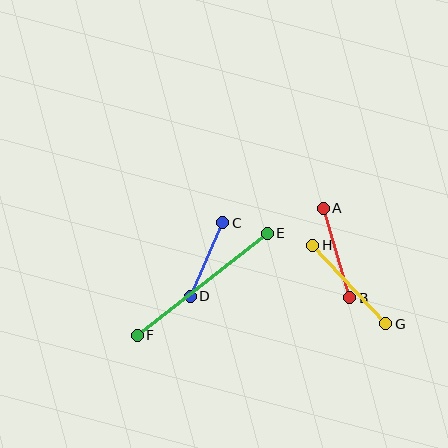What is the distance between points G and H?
The distance is approximately 107 pixels.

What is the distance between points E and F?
The distance is approximately 165 pixels.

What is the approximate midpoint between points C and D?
The midpoint is at approximately (207, 259) pixels.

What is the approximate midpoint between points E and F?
The midpoint is at approximately (202, 284) pixels.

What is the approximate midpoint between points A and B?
The midpoint is at approximately (337, 253) pixels.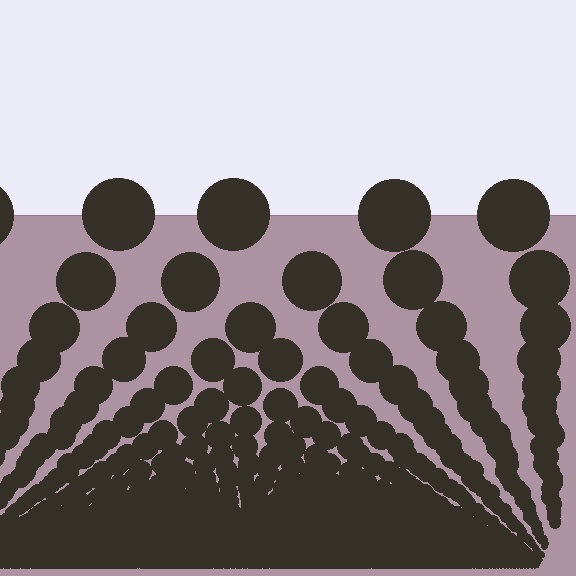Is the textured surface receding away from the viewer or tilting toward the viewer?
The surface appears to tilt toward the viewer. Texture elements get larger and sparser toward the top.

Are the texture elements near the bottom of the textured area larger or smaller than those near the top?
Smaller. The gradient is inverted — elements near the bottom are smaller and denser.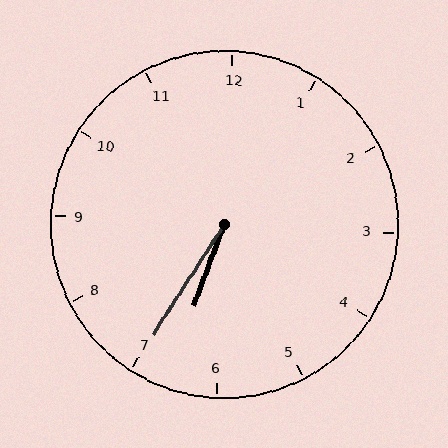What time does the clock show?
6:35.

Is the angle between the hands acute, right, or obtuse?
It is acute.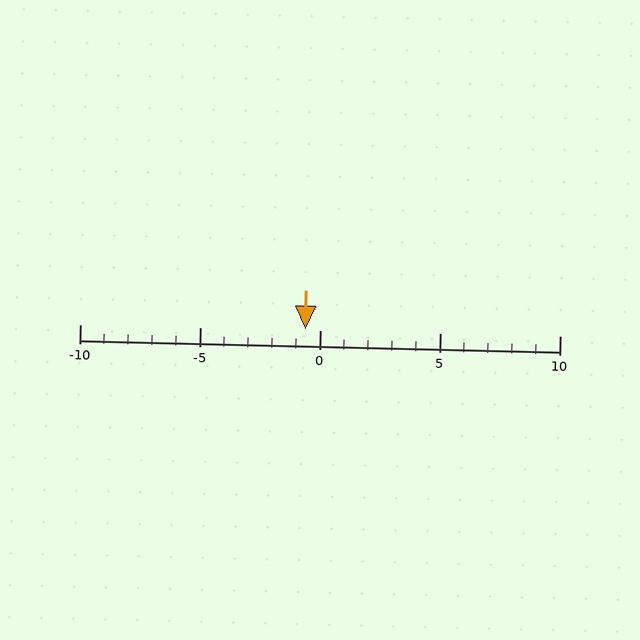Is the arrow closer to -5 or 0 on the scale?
The arrow is closer to 0.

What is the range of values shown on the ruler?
The ruler shows values from -10 to 10.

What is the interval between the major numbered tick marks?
The major tick marks are spaced 5 units apart.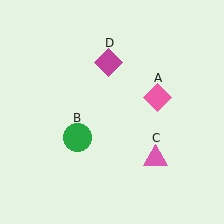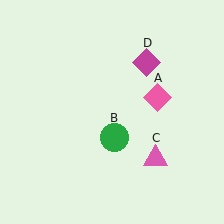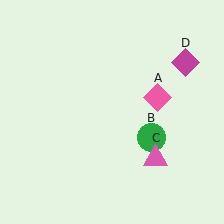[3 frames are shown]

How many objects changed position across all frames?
2 objects changed position: green circle (object B), magenta diamond (object D).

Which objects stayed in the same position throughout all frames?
Pink diamond (object A) and pink triangle (object C) remained stationary.